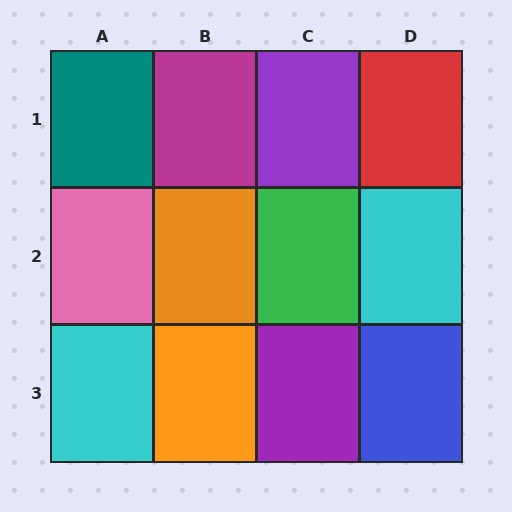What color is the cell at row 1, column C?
Purple.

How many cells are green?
1 cell is green.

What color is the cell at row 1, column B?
Magenta.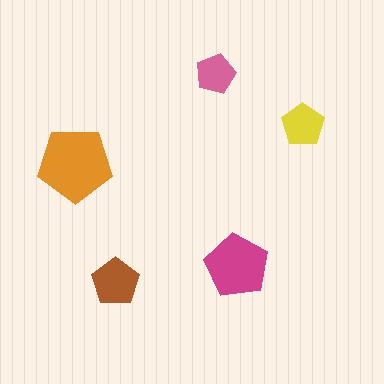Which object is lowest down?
The brown pentagon is bottommost.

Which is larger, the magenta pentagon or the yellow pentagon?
The magenta one.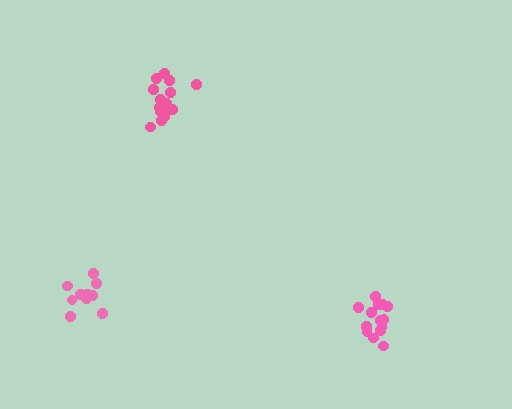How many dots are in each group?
Group 1: 11 dots, Group 2: 15 dots, Group 3: 14 dots (40 total).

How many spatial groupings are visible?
There are 3 spatial groupings.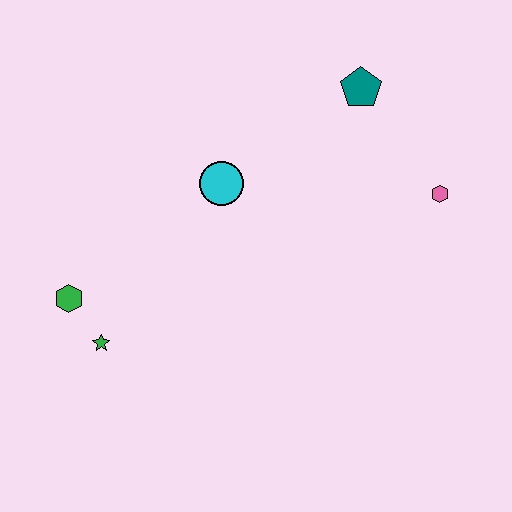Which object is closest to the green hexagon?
The green star is closest to the green hexagon.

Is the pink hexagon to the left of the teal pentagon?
No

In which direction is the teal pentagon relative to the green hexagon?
The teal pentagon is to the right of the green hexagon.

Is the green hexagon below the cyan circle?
Yes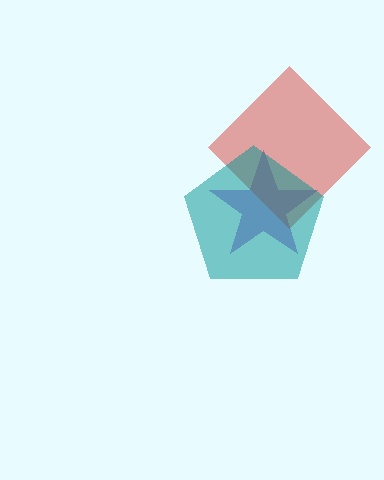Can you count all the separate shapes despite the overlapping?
Yes, there are 3 separate shapes.